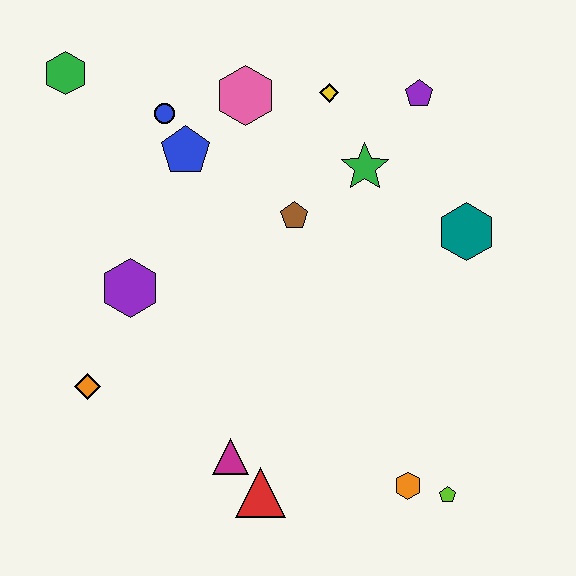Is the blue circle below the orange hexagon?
No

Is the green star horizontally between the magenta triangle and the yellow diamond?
No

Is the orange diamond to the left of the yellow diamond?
Yes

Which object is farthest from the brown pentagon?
The lime pentagon is farthest from the brown pentagon.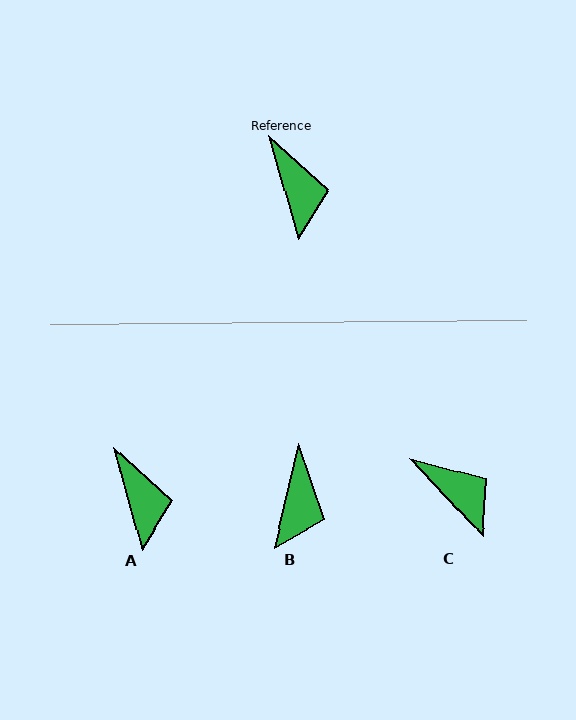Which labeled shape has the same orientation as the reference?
A.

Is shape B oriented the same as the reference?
No, it is off by about 29 degrees.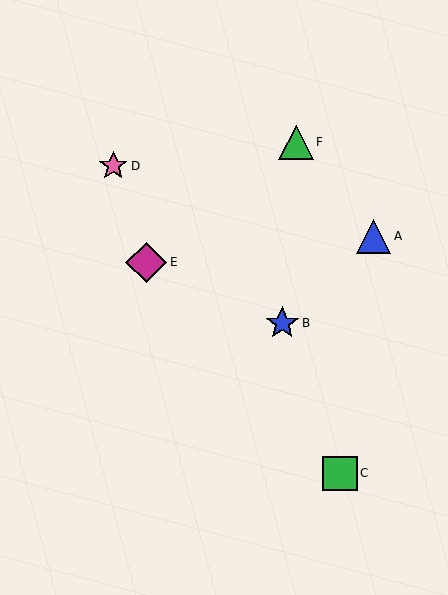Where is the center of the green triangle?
The center of the green triangle is at (296, 142).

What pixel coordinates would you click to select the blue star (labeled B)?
Click at (282, 323) to select the blue star B.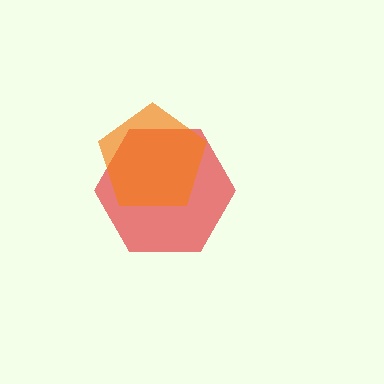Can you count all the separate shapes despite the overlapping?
Yes, there are 2 separate shapes.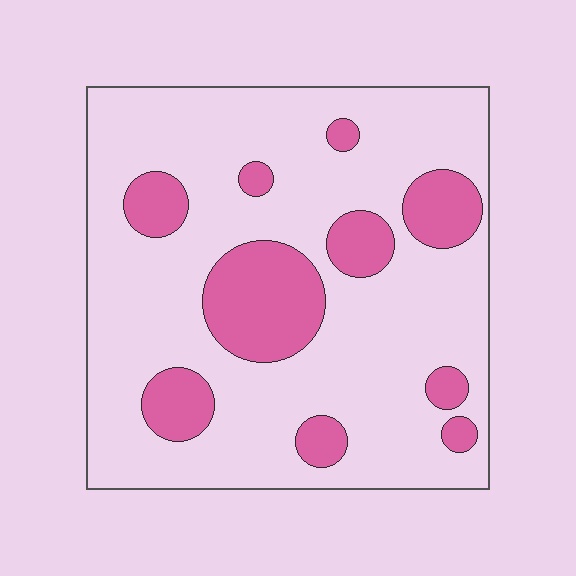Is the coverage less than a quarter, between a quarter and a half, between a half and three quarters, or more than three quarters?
Less than a quarter.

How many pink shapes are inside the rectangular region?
10.